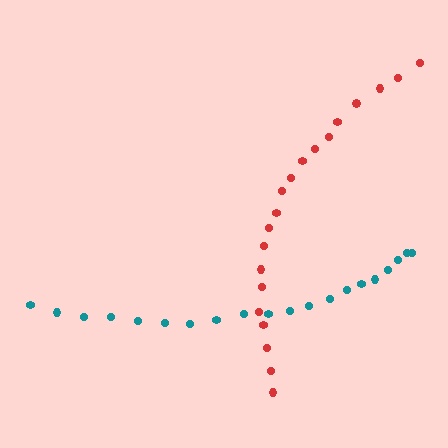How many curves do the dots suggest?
There are 2 distinct paths.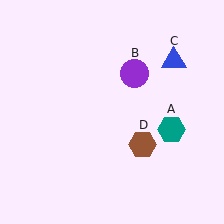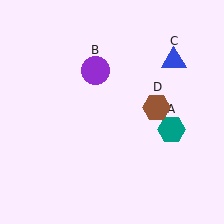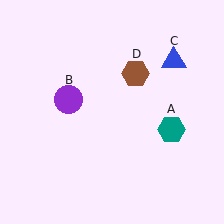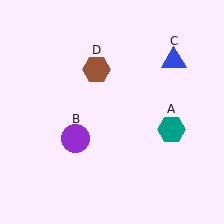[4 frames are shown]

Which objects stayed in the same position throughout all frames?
Teal hexagon (object A) and blue triangle (object C) remained stationary.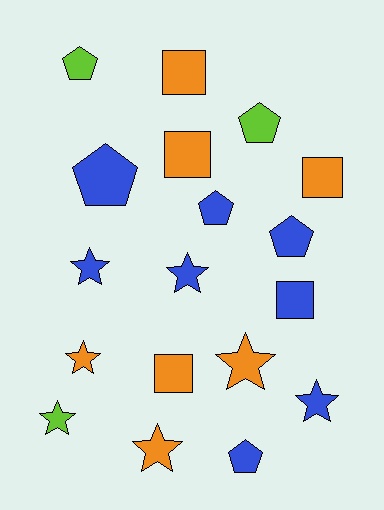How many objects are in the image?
There are 18 objects.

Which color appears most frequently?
Blue, with 8 objects.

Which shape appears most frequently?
Star, with 7 objects.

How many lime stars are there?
There is 1 lime star.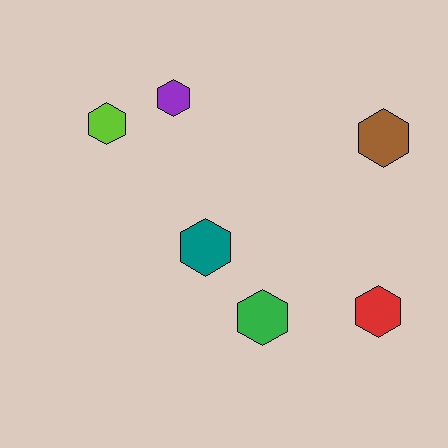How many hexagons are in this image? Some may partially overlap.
There are 6 hexagons.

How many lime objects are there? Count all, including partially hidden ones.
There is 1 lime object.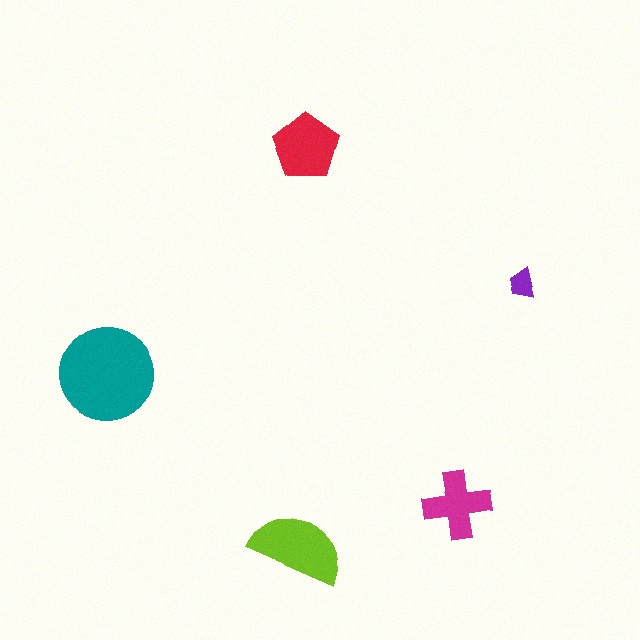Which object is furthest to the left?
The teal circle is leftmost.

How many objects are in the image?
There are 5 objects in the image.